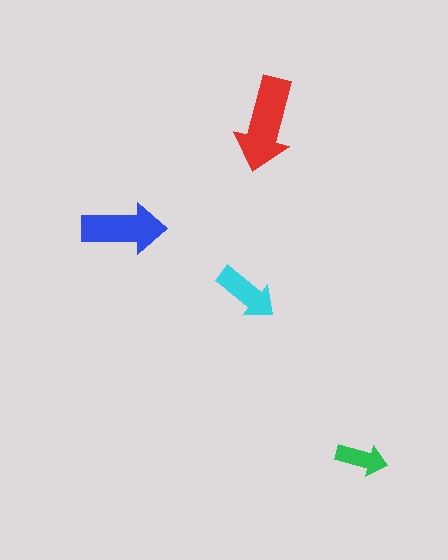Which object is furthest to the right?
The green arrow is rightmost.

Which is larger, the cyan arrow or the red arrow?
The red one.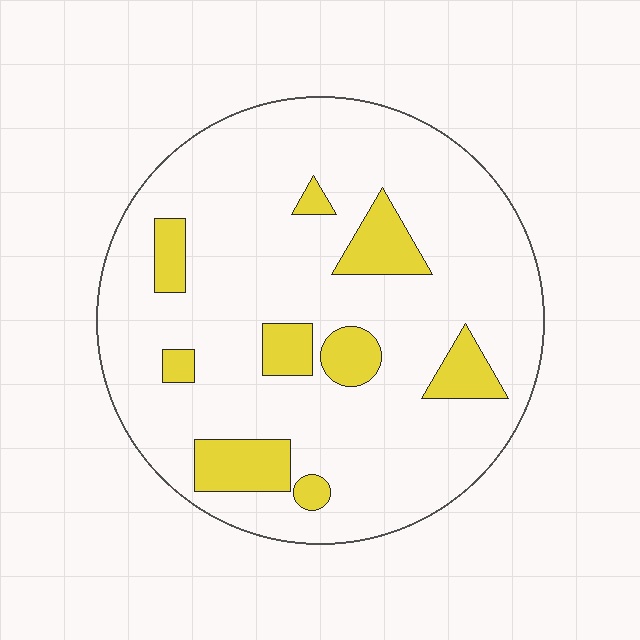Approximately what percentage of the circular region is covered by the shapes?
Approximately 15%.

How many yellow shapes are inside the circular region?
9.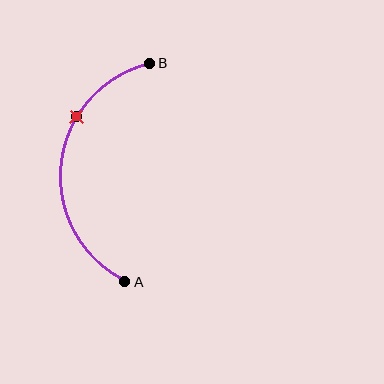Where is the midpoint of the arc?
The arc midpoint is the point on the curve farthest from the straight line joining A and B. It sits to the left of that line.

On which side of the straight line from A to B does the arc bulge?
The arc bulges to the left of the straight line connecting A and B.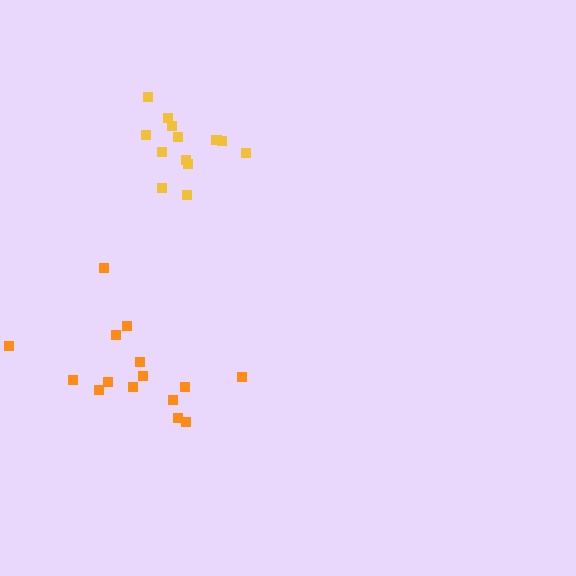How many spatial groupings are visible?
There are 2 spatial groupings.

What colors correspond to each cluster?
The clusters are colored: yellow, orange.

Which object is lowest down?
The orange cluster is bottommost.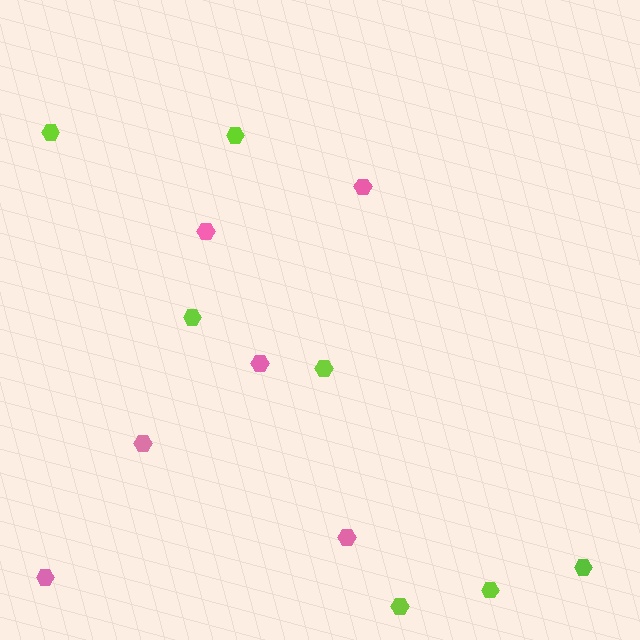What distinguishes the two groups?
There are 2 groups: one group of pink hexagons (6) and one group of lime hexagons (7).